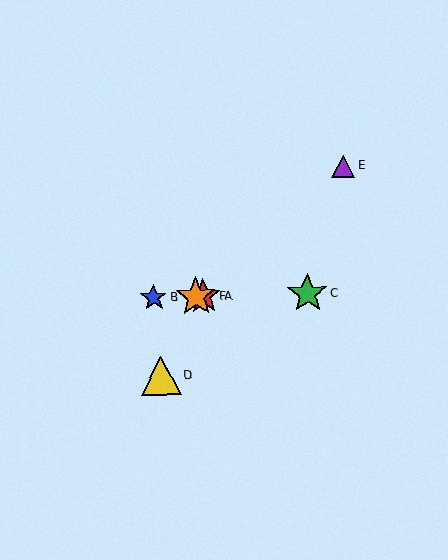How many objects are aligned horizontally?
4 objects (A, B, C, F) are aligned horizontally.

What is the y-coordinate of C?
Object C is at y≈294.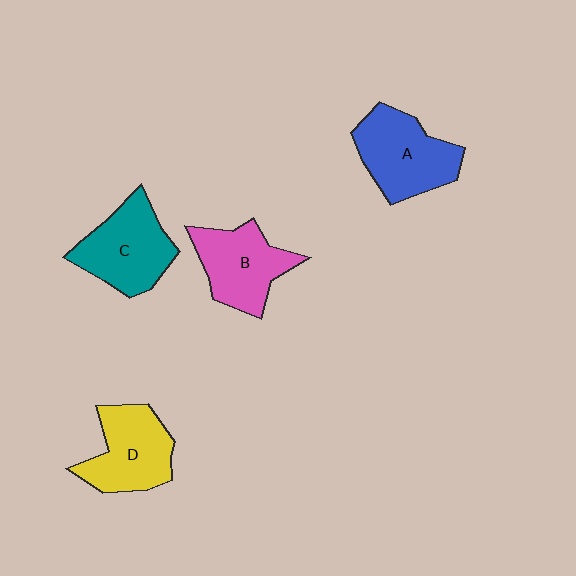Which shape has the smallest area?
Shape B (pink).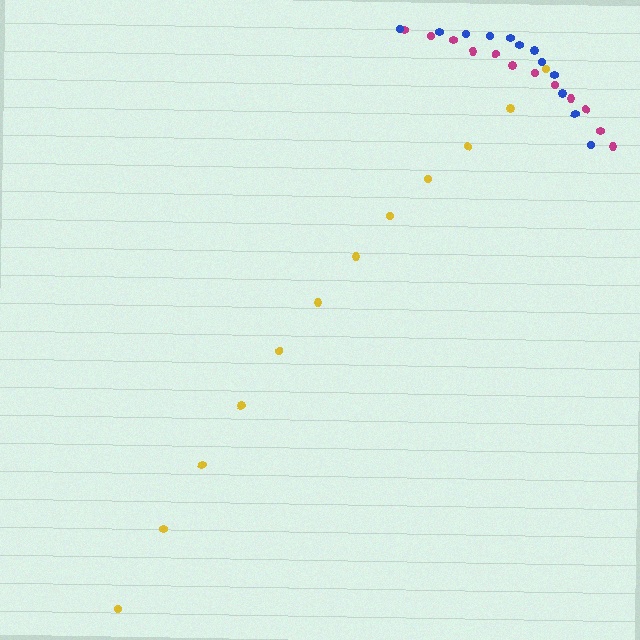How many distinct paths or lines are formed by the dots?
There are 3 distinct paths.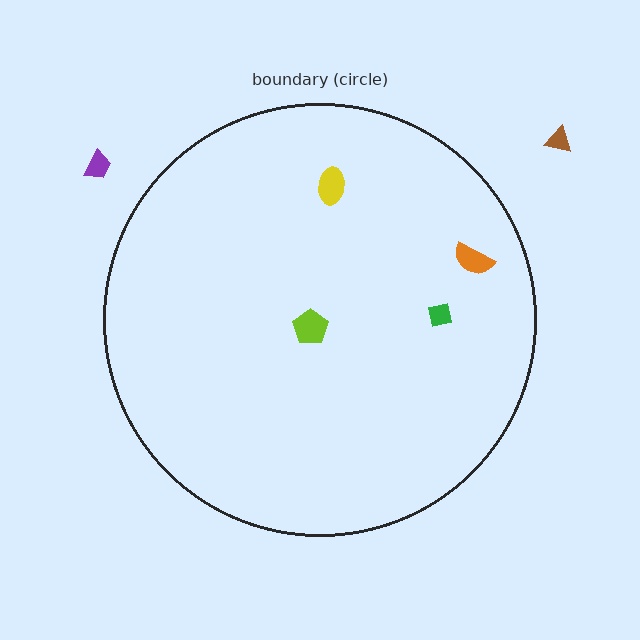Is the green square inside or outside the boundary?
Inside.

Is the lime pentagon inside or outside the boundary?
Inside.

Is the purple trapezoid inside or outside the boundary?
Outside.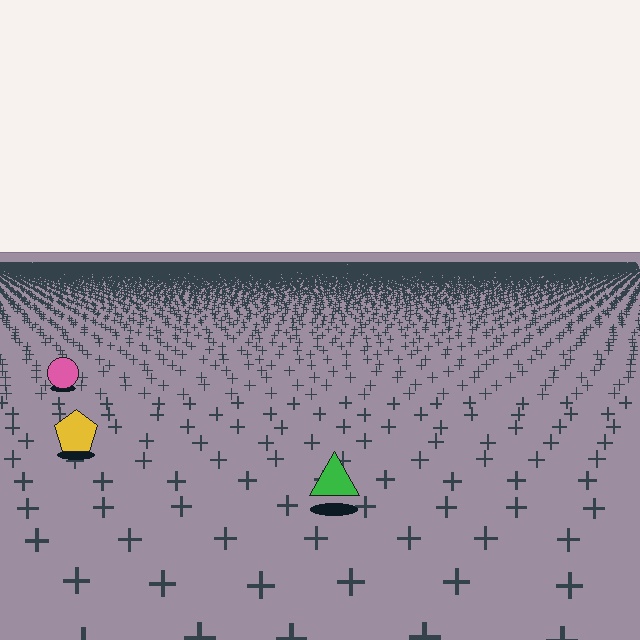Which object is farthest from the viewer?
The pink circle is farthest from the viewer. It appears smaller and the ground texture around it is denser.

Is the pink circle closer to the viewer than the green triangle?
No. The green triangle is closer — you can tell from the texture gradient: the ground texture is coarser near it.